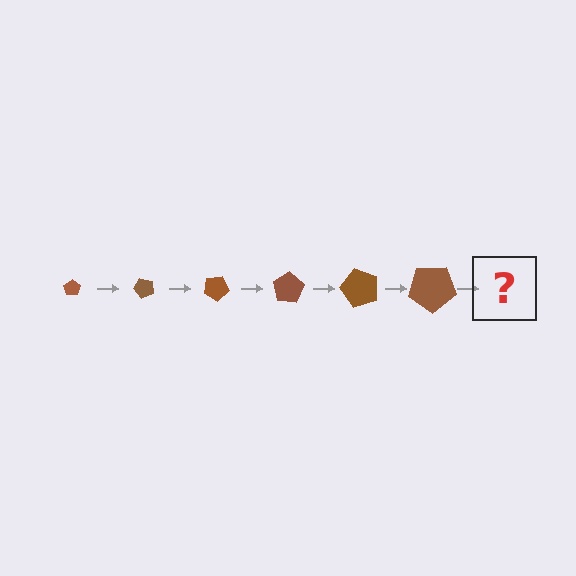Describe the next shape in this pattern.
It should be a pentagon, larger than the previous one and rotated 300 degrees from the start.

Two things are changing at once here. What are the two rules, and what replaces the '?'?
The two rules are that the pentagon grows larger each step and it rotates 50 degrees each step. The '?' should be a pentagon, larger than the previous one and rotated 300 degrees from the start.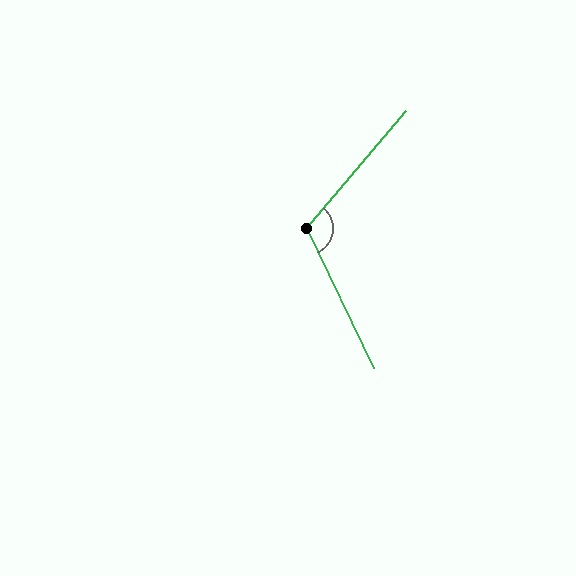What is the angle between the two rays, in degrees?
Approximately 114 degrees.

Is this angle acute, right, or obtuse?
It is obtuse.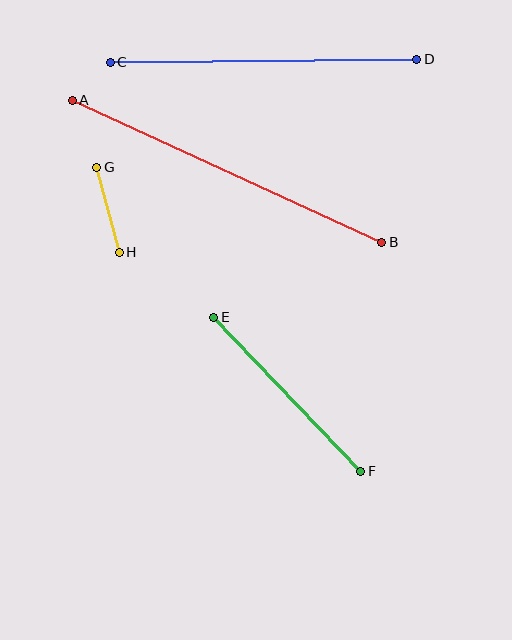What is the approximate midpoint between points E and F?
The midpoint is at approximately (287, 394) pixels.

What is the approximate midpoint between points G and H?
The midpoint is at approximately (108, 210) pixels.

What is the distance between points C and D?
The distance is approximately 307 pixels.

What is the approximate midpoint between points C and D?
The midpoint is at approximately (263, 61) pixels.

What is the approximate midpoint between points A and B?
The midpoint is at approximately (227, 171) pixels.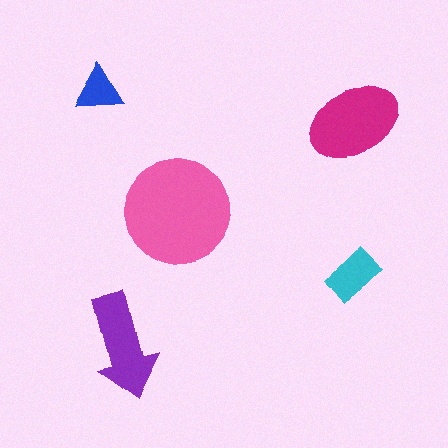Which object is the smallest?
The blue triangle.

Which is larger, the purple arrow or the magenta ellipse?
The magenta ellipse.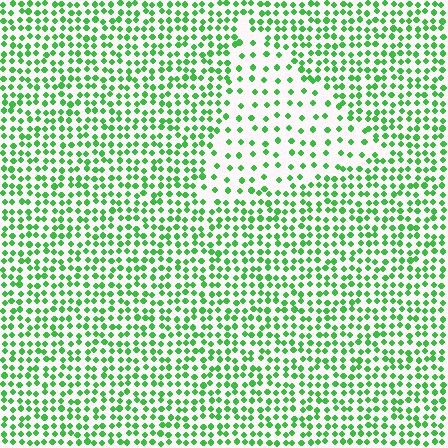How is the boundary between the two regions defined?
The boundary is defined by a change in element density (approximately 2.2x ratio). All elements are the same color, size, and shape.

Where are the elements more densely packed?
The elements are more densely packed outside the triangle boundary.